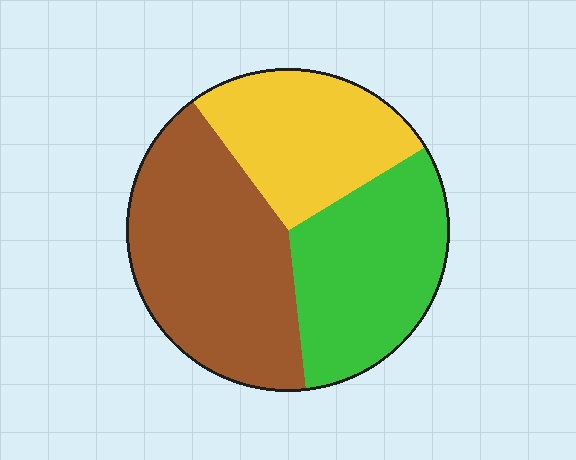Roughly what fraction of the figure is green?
Green takes up between a sixth and a third of the figure.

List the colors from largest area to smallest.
From largest to smallest: brown, green, yellow.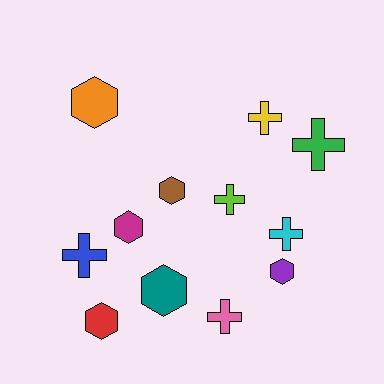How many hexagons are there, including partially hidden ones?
There are 6 hexagons.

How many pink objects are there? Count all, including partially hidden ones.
There is 1 pink object.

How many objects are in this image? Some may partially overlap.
There are 12 objects.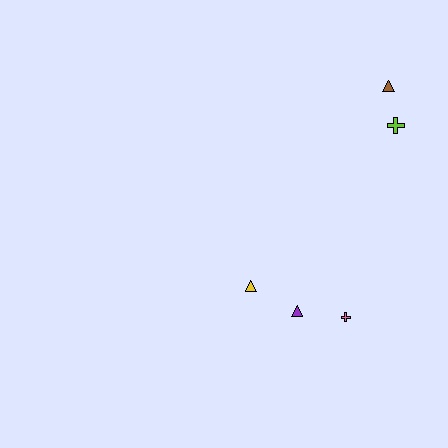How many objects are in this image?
There are 5 objects.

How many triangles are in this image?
There are 3 triangles.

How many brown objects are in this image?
There is 1 brown object.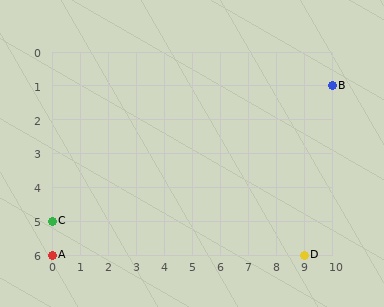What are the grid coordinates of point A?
Point A is at grid coordinates (0, 6).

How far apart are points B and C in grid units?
Points B and C are 10 columns and 4 rows apart (about 10.8 grid units diagonally).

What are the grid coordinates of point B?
Point B is at grid coordinates (10, 1).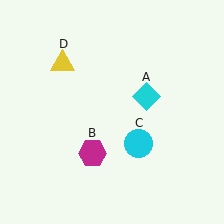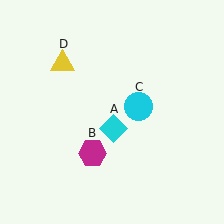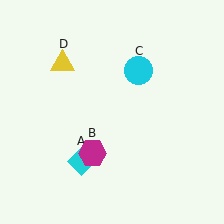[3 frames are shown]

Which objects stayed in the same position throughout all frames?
Magenta hexagon (object B) and yellow triangle (object D) remained stationary.